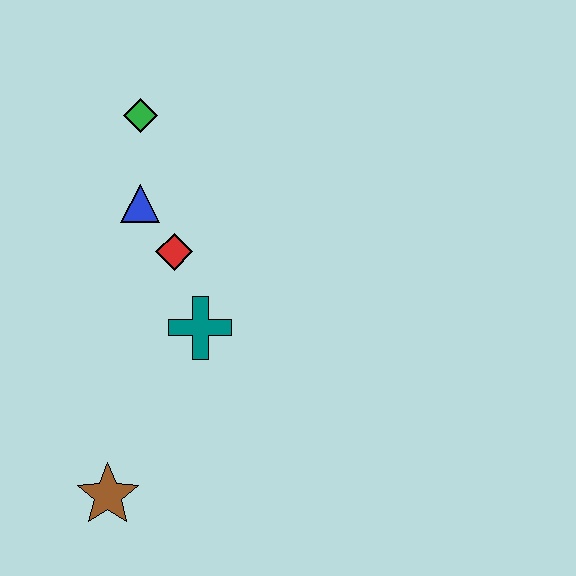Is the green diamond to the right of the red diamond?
No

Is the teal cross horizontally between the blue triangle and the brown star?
No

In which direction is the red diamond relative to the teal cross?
The red diamond is above the teal cross.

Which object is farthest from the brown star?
The green diamond is farthest from the brown star.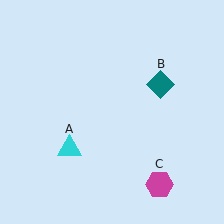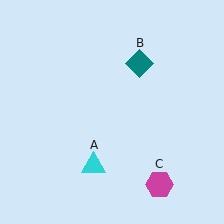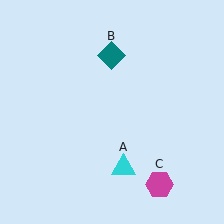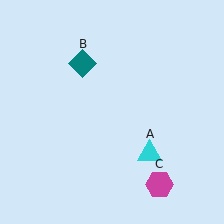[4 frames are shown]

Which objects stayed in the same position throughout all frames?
Magenta hexagon (object C) remained stationary.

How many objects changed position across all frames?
2 objects changed position: cyan triangle (object A), teal diamond (object B).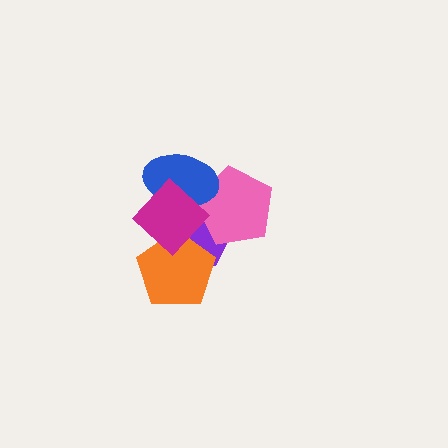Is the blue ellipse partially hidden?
Yes, it is partially covered by another shape.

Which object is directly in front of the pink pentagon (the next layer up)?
The blue ellipse is directly in front of the pink pentagon.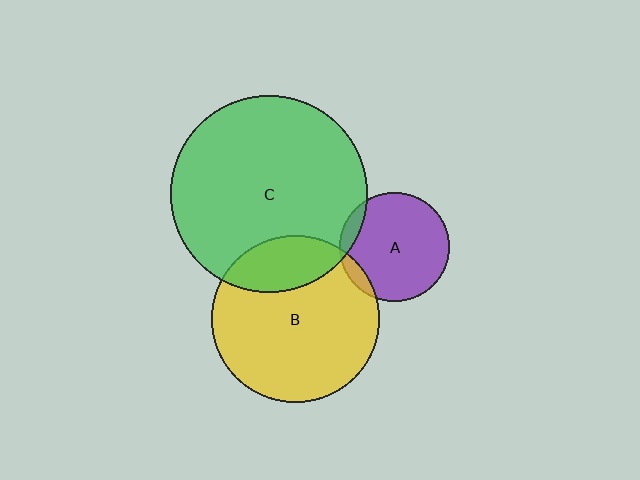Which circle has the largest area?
Circle C (green).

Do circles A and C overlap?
Yes.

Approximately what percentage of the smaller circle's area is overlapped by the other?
Approximately 10%.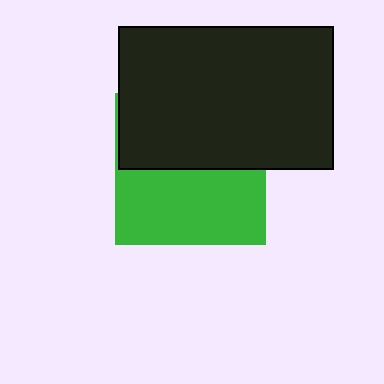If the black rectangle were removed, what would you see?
You would see the complete green square.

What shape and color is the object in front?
The object in front is a black rectangle.